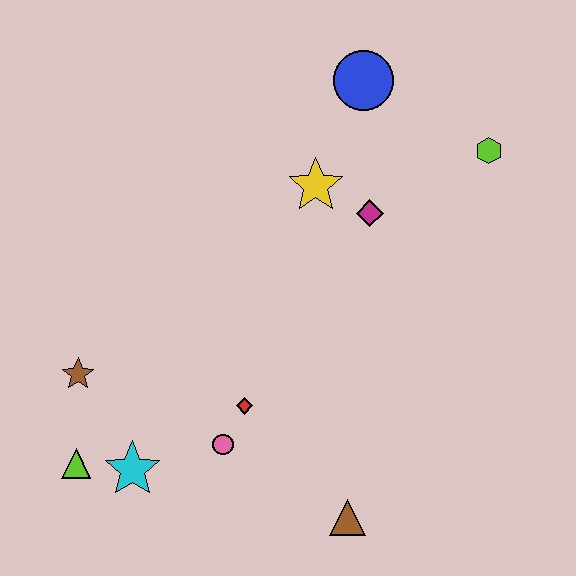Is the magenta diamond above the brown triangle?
Yes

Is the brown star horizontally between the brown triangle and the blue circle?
No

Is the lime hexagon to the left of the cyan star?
No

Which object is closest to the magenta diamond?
The yellow star is closest to the magenta diamond.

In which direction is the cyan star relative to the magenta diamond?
The cyan star is below the magenta diamond.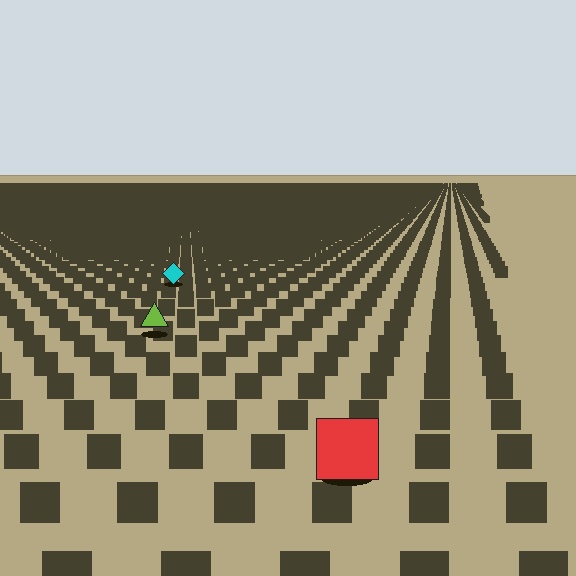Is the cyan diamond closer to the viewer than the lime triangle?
No. The lime triangle is closer — you can tell from the texture gradient: the ground texture is coarser near it.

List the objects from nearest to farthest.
From nearest to farthest: the red square, the lime triangle, the cyan diamond.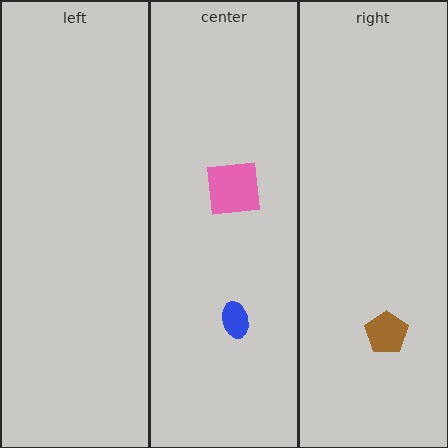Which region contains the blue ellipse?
The center region.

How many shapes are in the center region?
2.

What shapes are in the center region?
The pink square, the blue ellipse.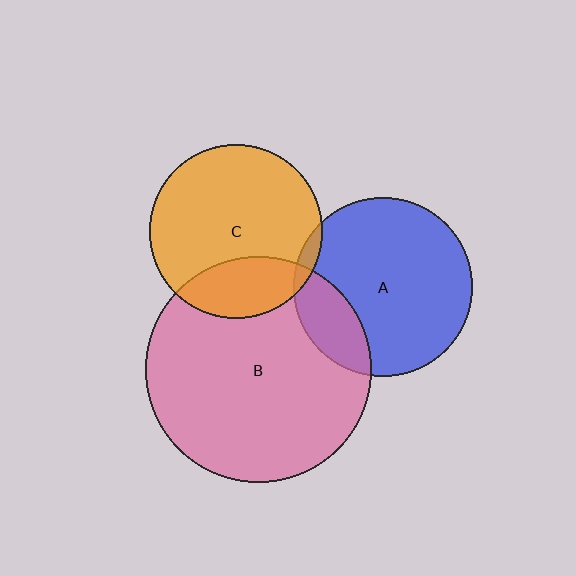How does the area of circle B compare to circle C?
Approximately 1.7 times.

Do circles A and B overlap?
Yes.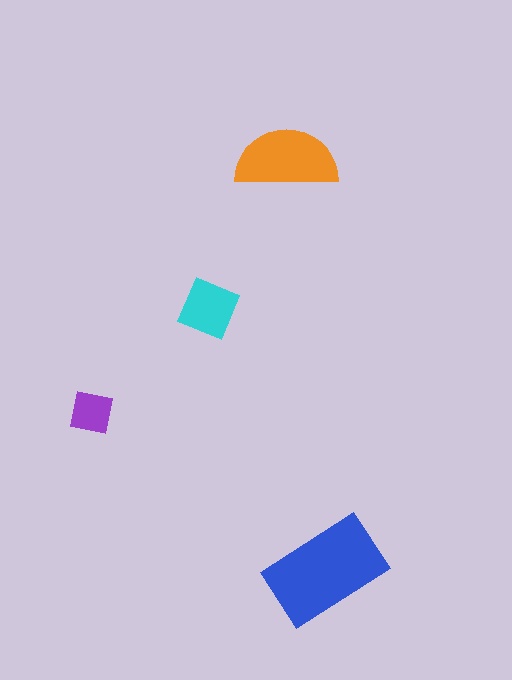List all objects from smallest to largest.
The purple square, the cyan square, the orange semicircle, the blue rectangle.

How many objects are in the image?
There are 4 objects in the image.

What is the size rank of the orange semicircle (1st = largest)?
2nd.